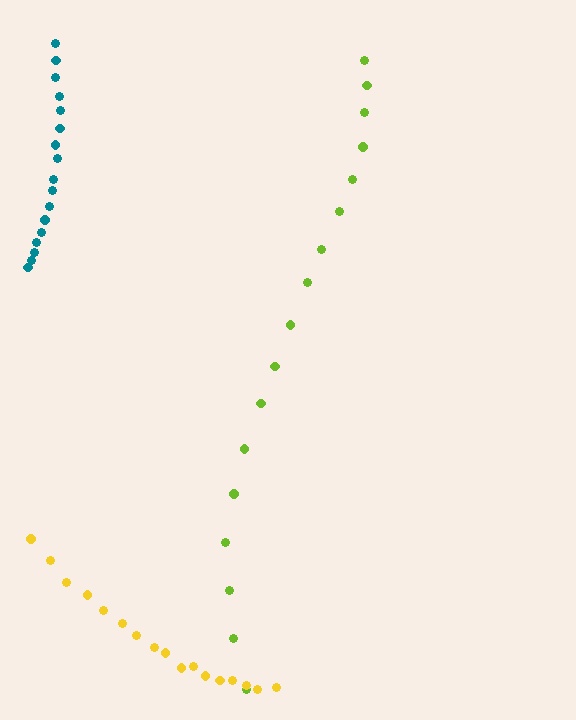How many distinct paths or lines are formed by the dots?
There are 3 distinct paths.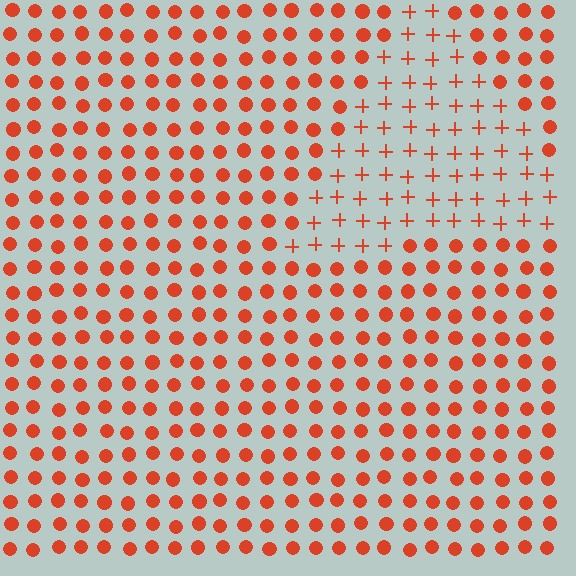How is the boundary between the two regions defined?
The boundary is defined by a change in element shape: plus signs inside vs. circles outside. All elements share the same color and spacing.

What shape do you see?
I see a triangle.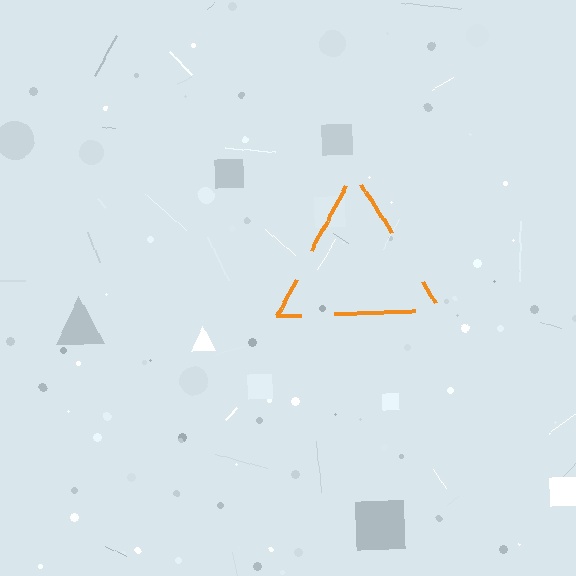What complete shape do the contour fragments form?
The contour fragments form a triangle.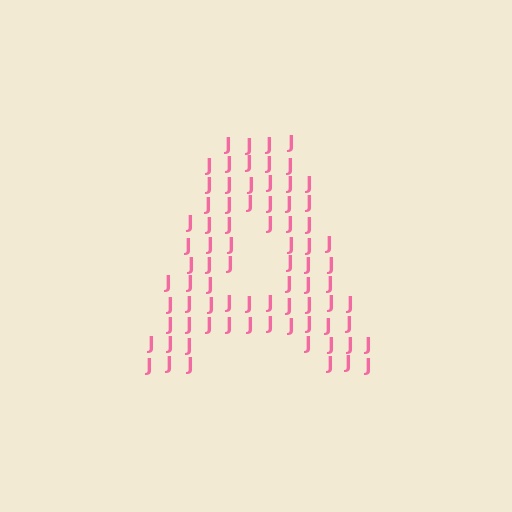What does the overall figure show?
The overall figure shows the letter A.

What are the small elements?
The small elements are letter J's.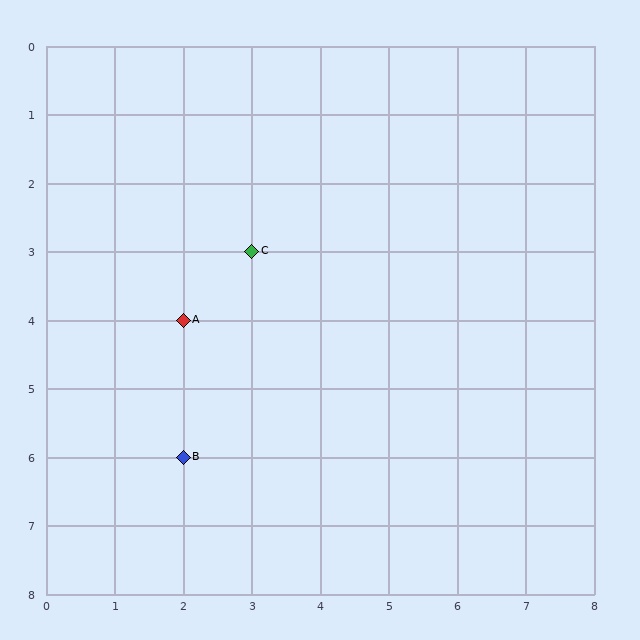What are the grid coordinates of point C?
Point C is at grid coordinates (3, 3).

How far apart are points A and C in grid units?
Points A and C are 1 column and 1 row apart (about 1.4 grid units diagonally).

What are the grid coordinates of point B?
Point B is at grid coordinates (2, 6).